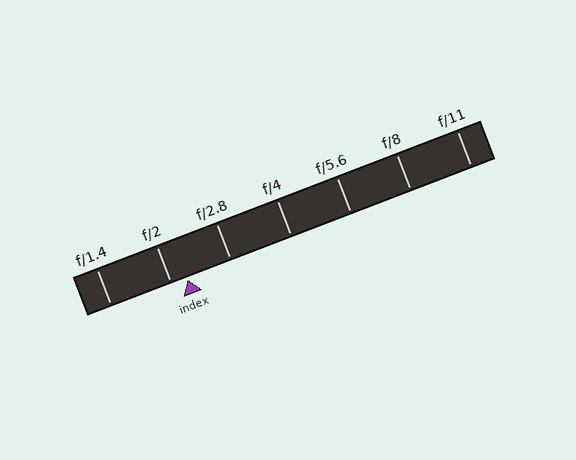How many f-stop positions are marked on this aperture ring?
There are 7 f-stop positions marked.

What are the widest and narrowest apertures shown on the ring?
The widest aperture shown is f/1.4 and the narrowest is f/11.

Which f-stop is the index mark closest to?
The index mark is closest to f/2.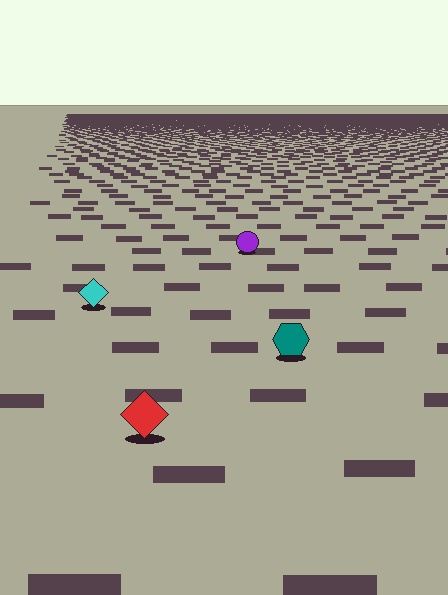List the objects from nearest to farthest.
From nearest to farthest: the red diamond, the teal hexagon, the cyan diamond, the purple circle.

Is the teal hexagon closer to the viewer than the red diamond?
No. The red diamond is closer — you can tell from the texture gradient: the ground texture is coarser near it.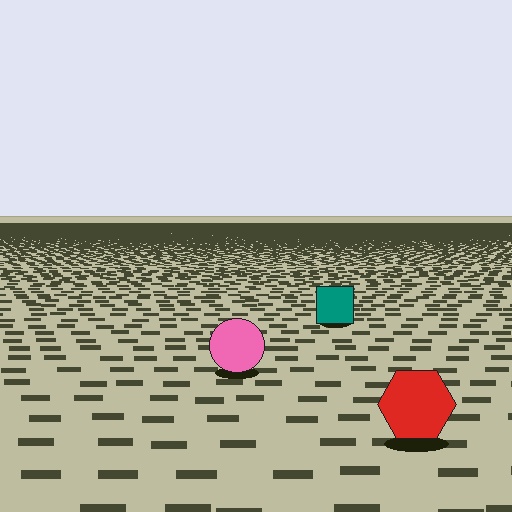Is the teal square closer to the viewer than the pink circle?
No. The pink circle is closer — you can tell from the texture gradient: the ground texture is coarser near it.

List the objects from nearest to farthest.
From nearest to farthest: the red hexagon, the pink circle, the teal square.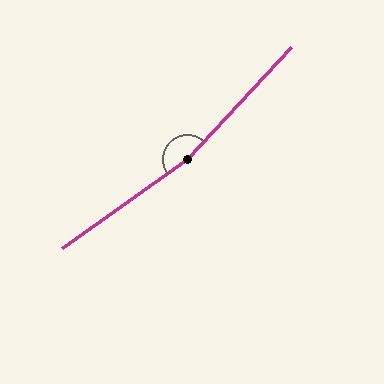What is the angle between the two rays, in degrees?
Approximately 168 degrees.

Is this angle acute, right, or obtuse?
It is obtuse.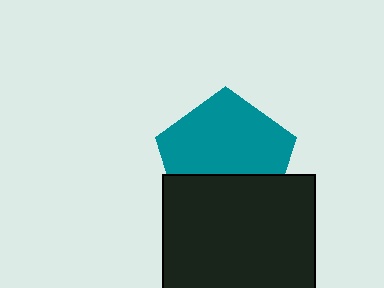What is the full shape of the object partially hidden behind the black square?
The partially hidden object is a teal pentagon.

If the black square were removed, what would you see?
You would see the complete teal pentagon.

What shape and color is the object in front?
The object in front is a black square.